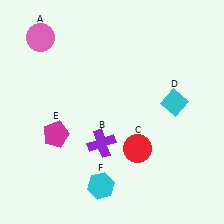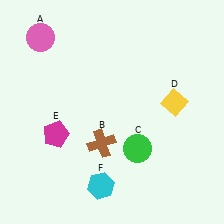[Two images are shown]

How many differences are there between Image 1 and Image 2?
There are 3 differences between the two images.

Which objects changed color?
B changed from purple to brown. C changed from red to green. D changed from cyan to yellow.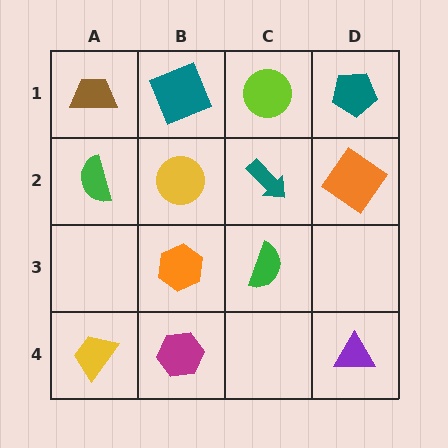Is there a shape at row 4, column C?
No, that cell is empty.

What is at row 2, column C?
A teal arrow.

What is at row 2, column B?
A yellow circle.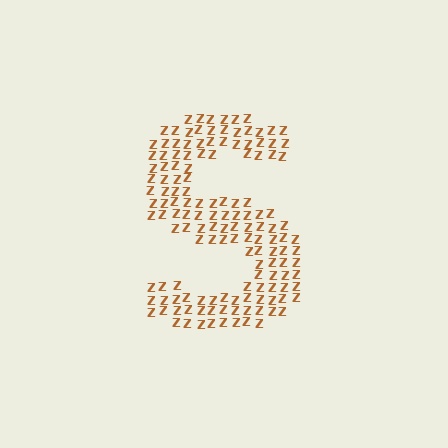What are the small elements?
The small elements are letter Z's.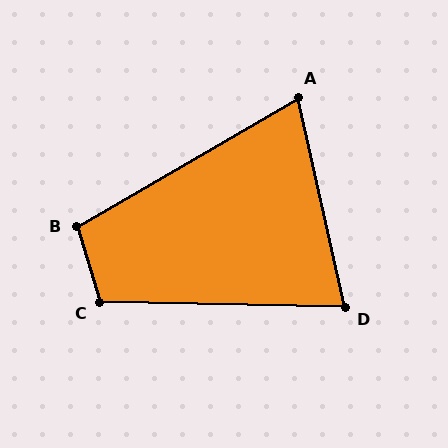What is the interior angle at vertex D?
Approximately 76 degrees (acute).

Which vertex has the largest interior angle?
C, at approximately 108 degrees.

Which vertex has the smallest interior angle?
A, at approximately 72 degrees.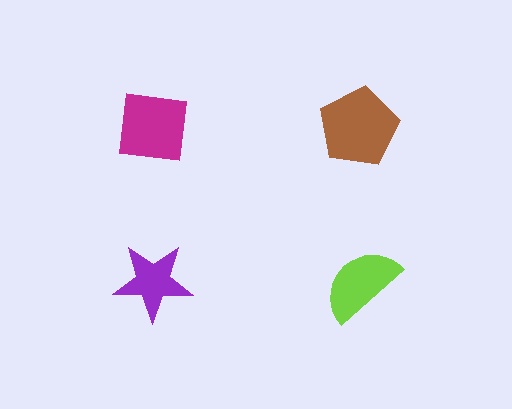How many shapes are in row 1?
2 shapes.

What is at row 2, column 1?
A purple star.